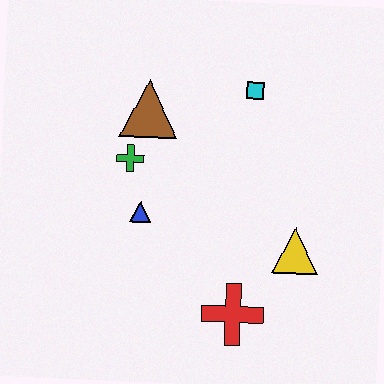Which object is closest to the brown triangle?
The green cross is closest to the brown triangle.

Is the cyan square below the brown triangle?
No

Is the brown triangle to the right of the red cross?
No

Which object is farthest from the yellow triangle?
The brown triangle is farthest from the yellow triangle.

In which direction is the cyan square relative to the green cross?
The cyan square is to the right of the green cross.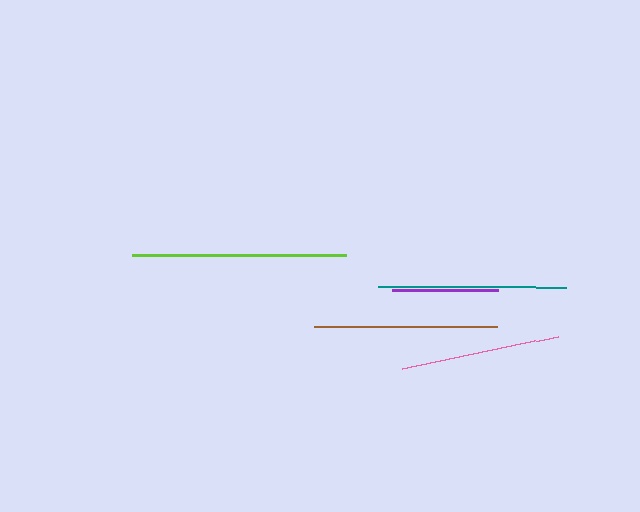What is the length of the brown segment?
The brown segment is approximately 182 pixels long.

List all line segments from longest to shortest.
From longest to shortest: lime, teal, brown, pink, purple.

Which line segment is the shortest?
The purple line is the shortest at approximately 107 pixels.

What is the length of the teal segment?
The teal segment is approximately 187 pixels long.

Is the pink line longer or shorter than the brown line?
The brown line is longer than the pink line.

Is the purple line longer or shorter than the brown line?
The brown line is longer than the purple line.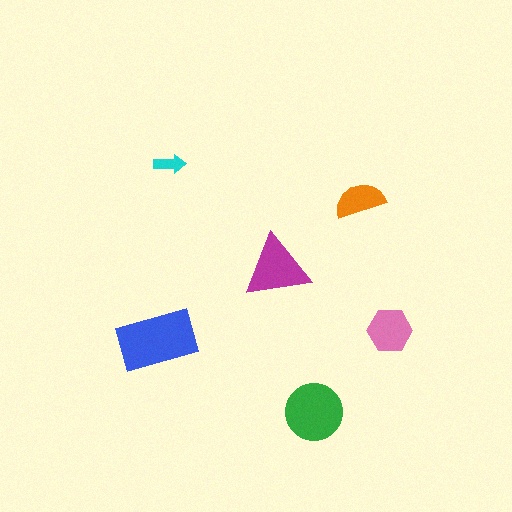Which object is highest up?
The cyan arrow is topmost.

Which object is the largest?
The blue rectangle.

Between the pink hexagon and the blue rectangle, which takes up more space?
The blue rectangle.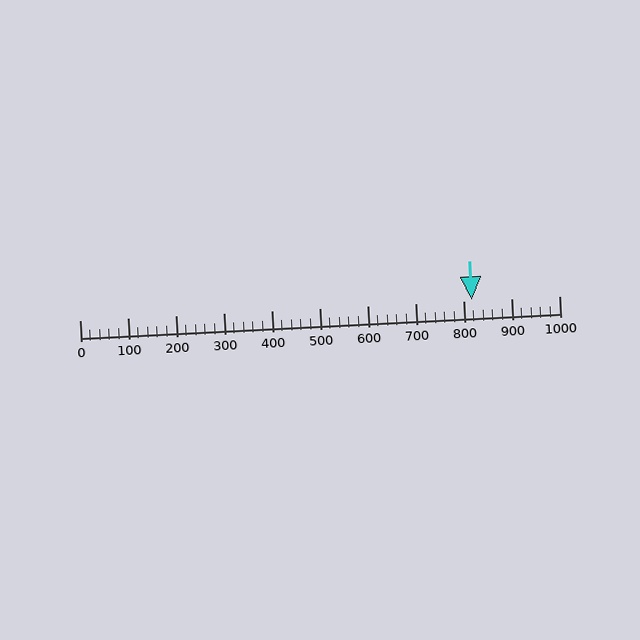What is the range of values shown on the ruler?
The ruler shows values from 0 to 1000.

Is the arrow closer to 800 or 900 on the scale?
The arrow is closer to 800.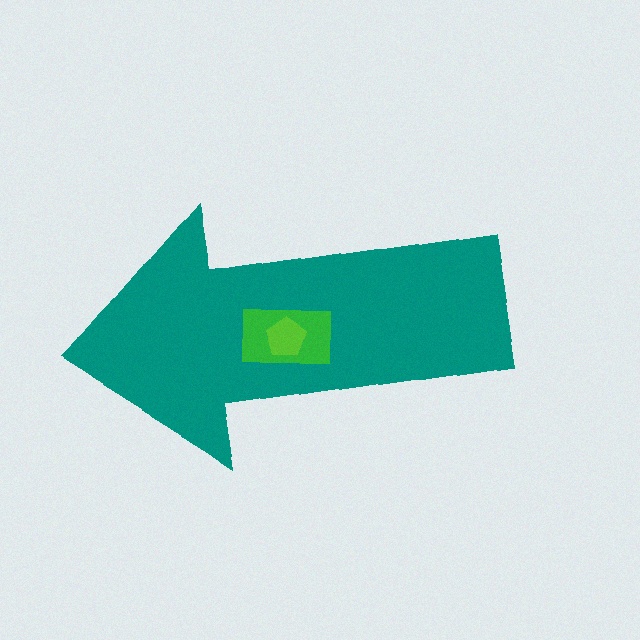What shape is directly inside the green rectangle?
The lime pentagon.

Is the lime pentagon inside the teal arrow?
Yes.